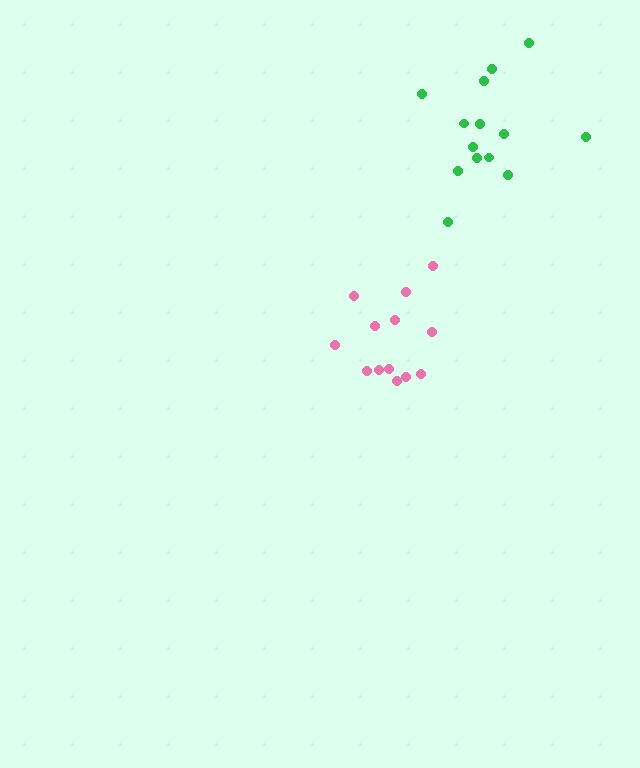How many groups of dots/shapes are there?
There are 2 groups.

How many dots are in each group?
Group 1: 14 dots, Group 2: 13 dots (27 total).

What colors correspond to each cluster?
The clusters are colored: green, pink.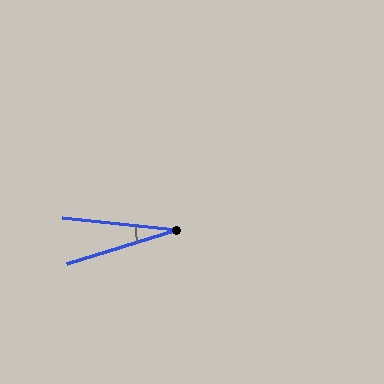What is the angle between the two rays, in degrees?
Approximately 23 degrees.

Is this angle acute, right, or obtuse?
It is acute.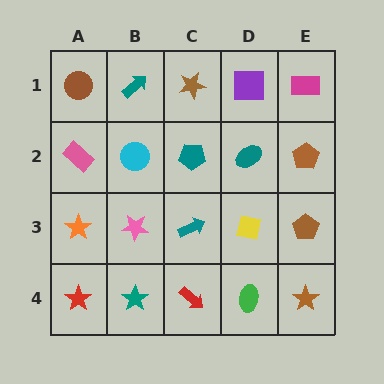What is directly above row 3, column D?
A teal ellipse.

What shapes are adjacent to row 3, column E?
A brown pentagon (row 2, column E), a brown star (row 4, column E), a yellow square (row 3, column D).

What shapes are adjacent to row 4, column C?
A teal arrow (row 3, column C), a teal star (row 4, column B), a green ellipse (row 4, column D).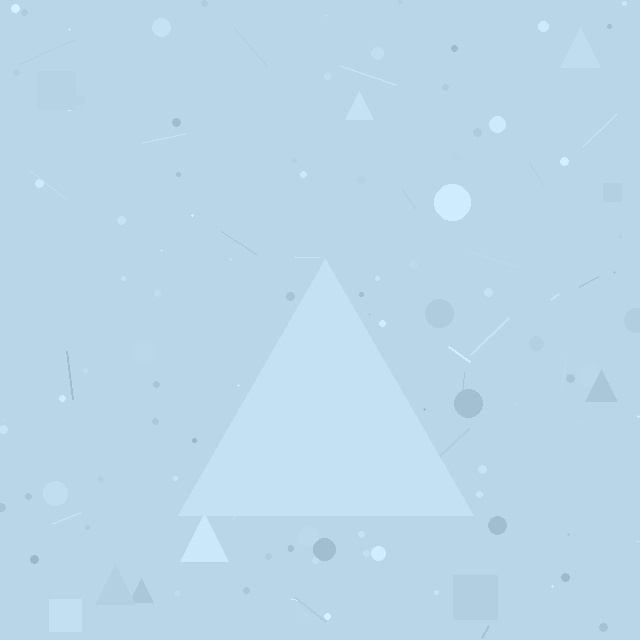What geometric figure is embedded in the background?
A triangle is embedded in the background.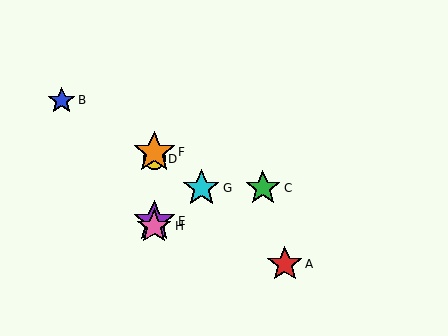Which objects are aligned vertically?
Objects D, E, F, H are aligned vertically.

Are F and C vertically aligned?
No, F is at x≈154 and C is at x≈263.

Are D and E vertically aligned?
Yes, both are at x≈154.